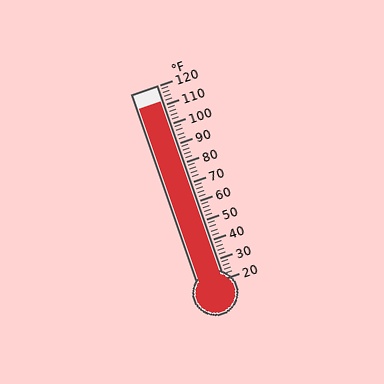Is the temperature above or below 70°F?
The temperature is above 70°F.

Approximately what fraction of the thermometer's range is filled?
The thermometer is filled to approximately 90% of its range.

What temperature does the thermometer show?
The thermometer shows approximately 112°F.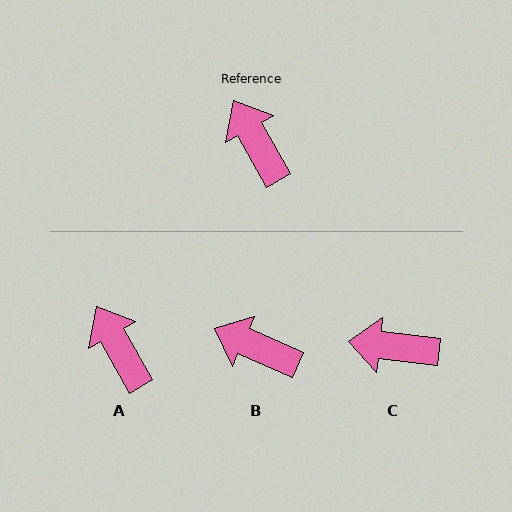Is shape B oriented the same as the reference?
No, it is off by about 37 degrees.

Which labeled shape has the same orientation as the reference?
A.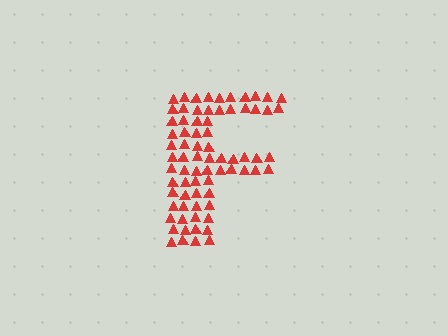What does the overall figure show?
The overall figure shows the letter F.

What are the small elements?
The small elements are triangles.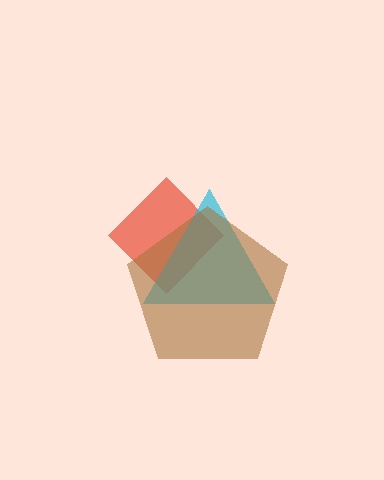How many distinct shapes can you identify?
There are 3 distinct shapes: a red diamond, a cyan triangle, a brown pentagon.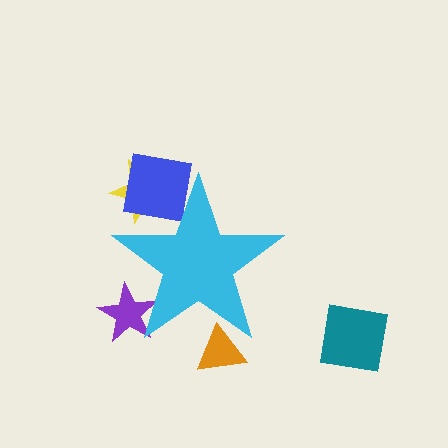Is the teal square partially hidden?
No, the teal square is fully visible.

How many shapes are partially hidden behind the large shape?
4 shapes are partially hidden.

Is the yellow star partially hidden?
Yes, the yellow star is partially hidden behind the cyan star.